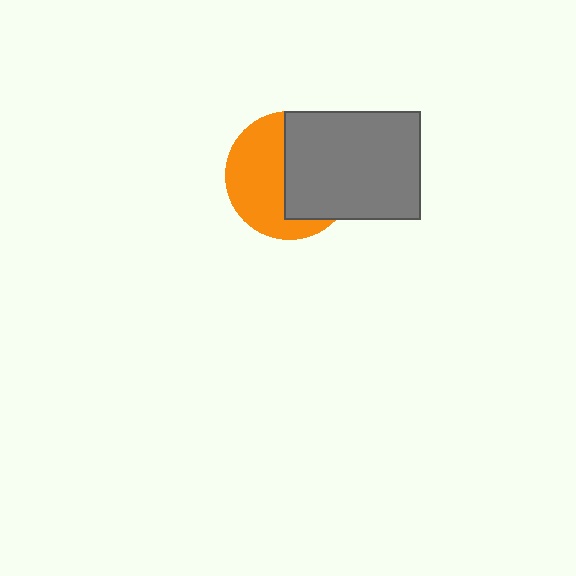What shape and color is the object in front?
The object in front is a gray rectangle.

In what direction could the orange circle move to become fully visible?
The orange circle could move left. That would shift it out from behind the gray rectangle entirely.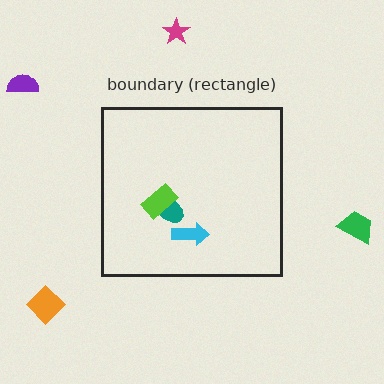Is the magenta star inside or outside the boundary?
Outside.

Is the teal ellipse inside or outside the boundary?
Inside.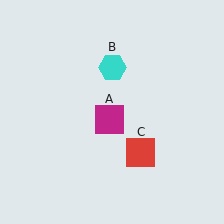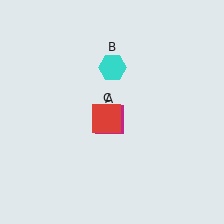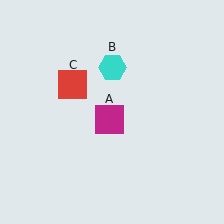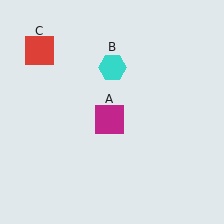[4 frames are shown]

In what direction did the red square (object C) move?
The red square (object C) moved up and to the left.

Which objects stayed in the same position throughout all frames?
Magenta square (object A) and cyan hexagon (object B) remained stationary.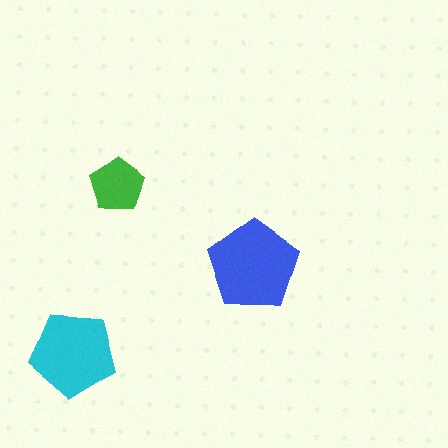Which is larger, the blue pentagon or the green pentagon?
The blue one.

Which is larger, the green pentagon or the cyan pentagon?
The cyan one.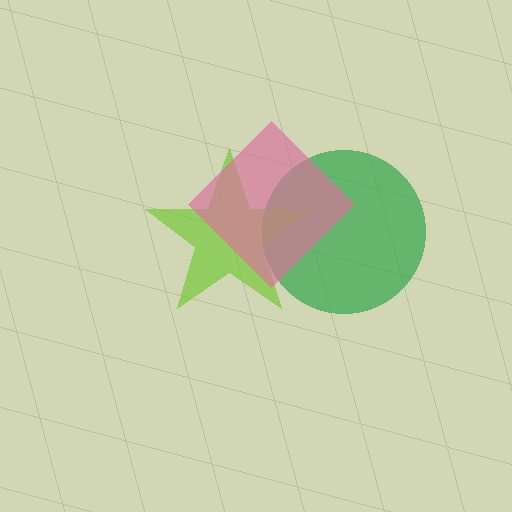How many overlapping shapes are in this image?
There are 3 overlapping shapes in the image.